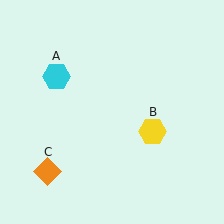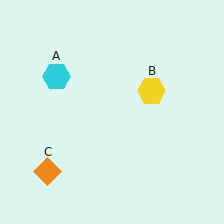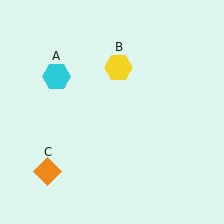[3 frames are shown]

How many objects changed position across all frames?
1 object changed position: yellow hexagon (object B).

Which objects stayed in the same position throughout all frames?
Cyan hexagon (object A) and orange diamond (object C) remained stationary.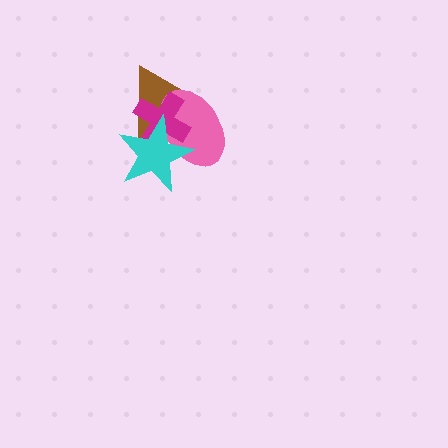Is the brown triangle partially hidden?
Yes, it is partially covered by another shape.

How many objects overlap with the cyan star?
3 objects overlap with the cyan star.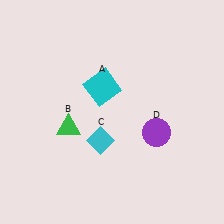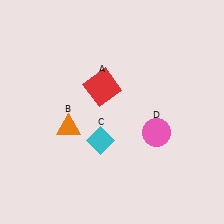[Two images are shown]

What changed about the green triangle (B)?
In Image 1, B is green. In Image 2, it changed to orange.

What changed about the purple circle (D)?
In Image 1, D is purple. In Image 2, it changed to pink.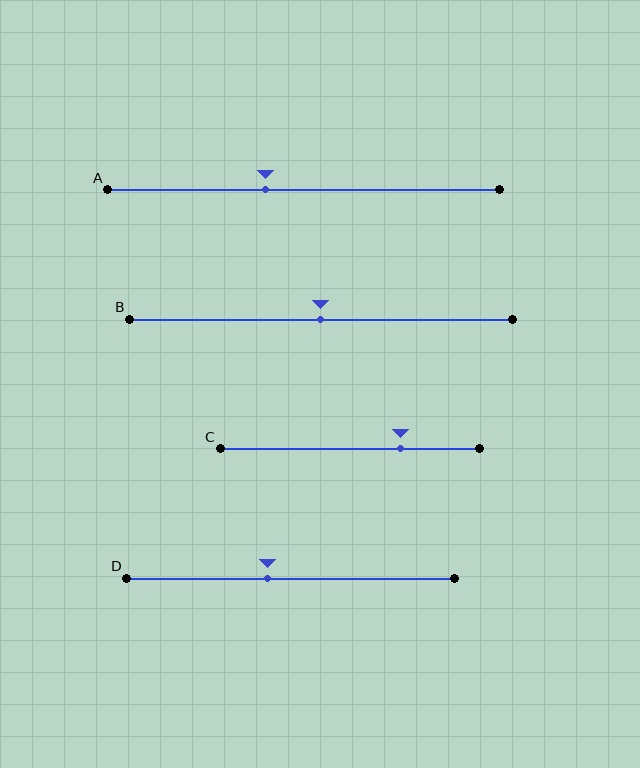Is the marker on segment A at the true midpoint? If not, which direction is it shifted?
No, the marker on segment A is shifted to the left by about 10% of the segment length.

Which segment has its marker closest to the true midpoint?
Segment B has its marker closest to the true midpoint.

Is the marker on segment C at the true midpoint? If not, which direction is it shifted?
No, the marker on segment C is shifted to the right by about 19% of the segment length.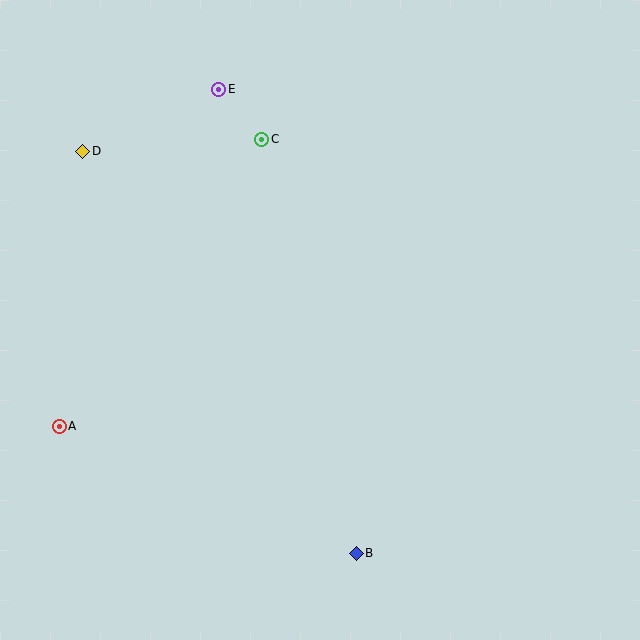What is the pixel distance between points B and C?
The distance between B and C is 425 pixels.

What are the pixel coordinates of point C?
Point C is at (262, 139).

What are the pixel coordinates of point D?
Point D is at (83, 151).